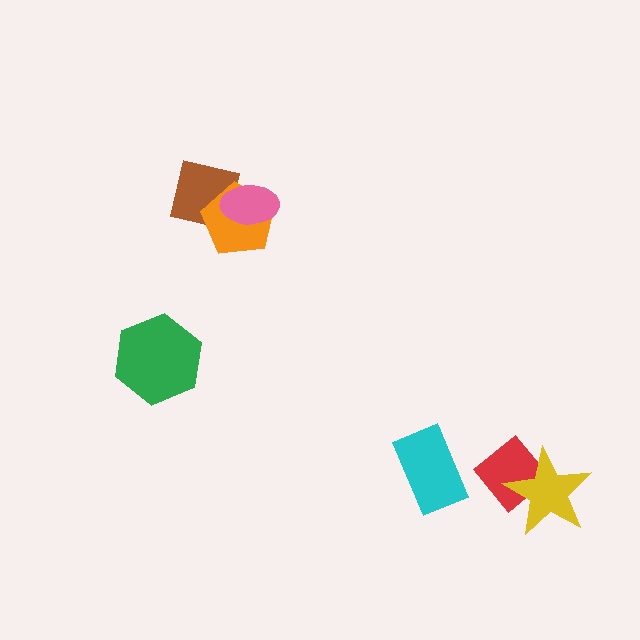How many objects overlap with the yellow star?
1 object overlaps with the yellow star.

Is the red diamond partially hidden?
Yes, it is partially covered by another shape.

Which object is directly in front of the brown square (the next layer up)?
The orange pentagon is directly in front of the brown square.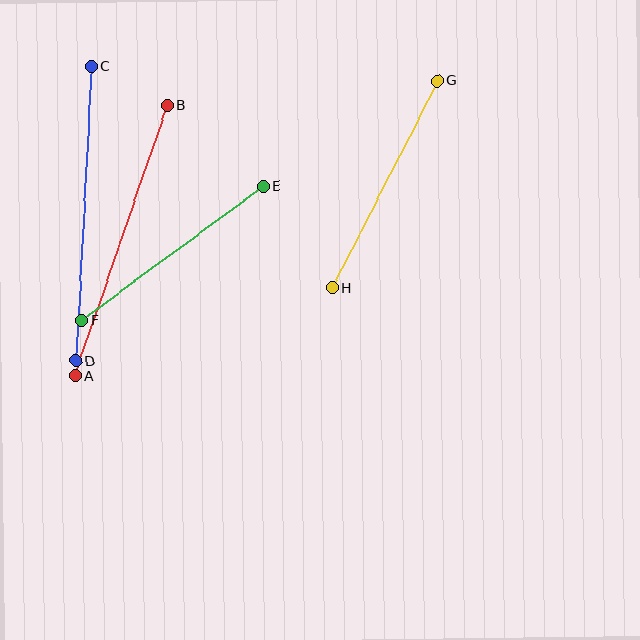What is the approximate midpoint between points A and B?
The midpoint is at approximately (121, 240) pixels.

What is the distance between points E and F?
The distance is approximately 226 pixels.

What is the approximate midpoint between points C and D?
The midpoint is at approximately (83, 214) pixels.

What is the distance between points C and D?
The distance is approximately 295 pixels.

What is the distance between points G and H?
The distance is approximately 232 pixels.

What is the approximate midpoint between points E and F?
The midpoint is at approximately (173, 253) pixels.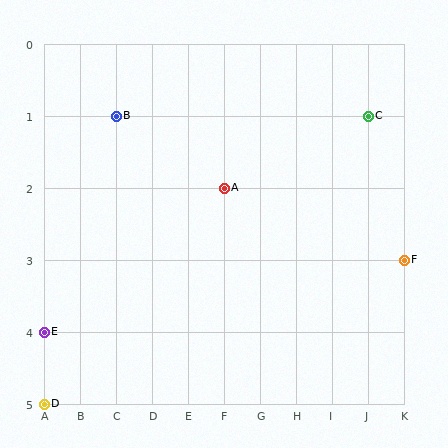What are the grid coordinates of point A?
Point A is at grid coordinates (F, 2).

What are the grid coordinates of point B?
Point B is at grid coordinates (C, 1).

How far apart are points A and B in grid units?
Points A and B are 3 columns and 1 row apart (about 3.2 grid units diagonally).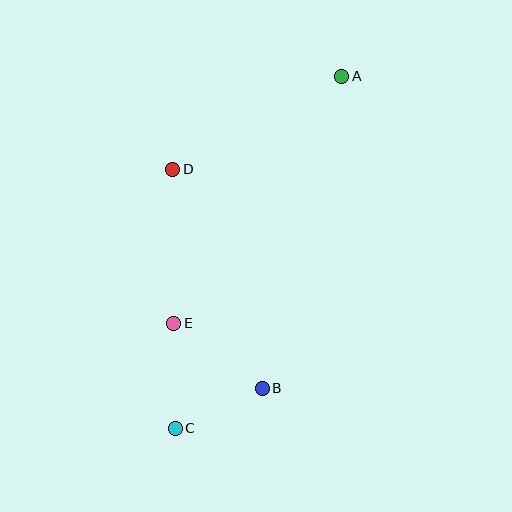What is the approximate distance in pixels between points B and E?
The distance between B and E is approximately 110 pixels.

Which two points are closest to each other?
Points B and C are closest to each other.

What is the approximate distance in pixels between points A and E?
The distance between A and E is approximately 299 pixels.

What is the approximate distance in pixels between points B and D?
The distance between B and D is approximately 237 pixels.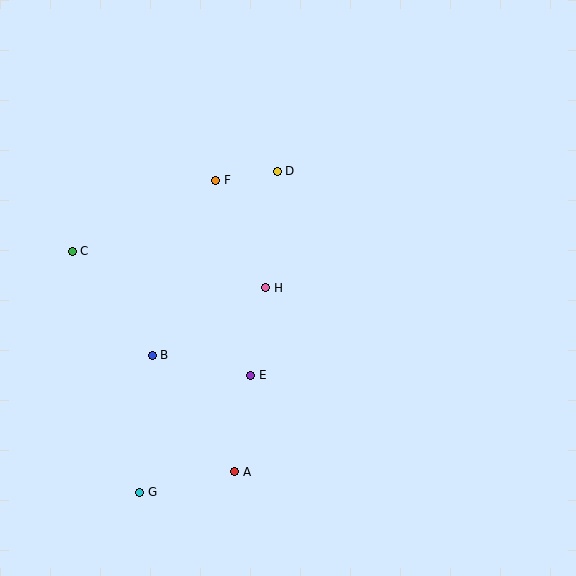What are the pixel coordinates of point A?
Point A is at (235, 472).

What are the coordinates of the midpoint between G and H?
The midpoint between G and H is at (203, 390).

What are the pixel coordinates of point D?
Point D is at (277, 171).